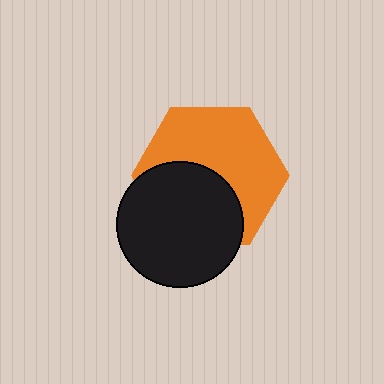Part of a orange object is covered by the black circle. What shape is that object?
It is a hexagon.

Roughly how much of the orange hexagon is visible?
About half of it is visible (roughly 58%).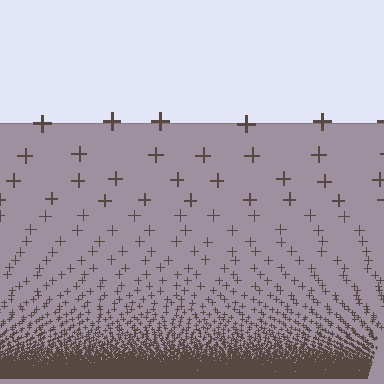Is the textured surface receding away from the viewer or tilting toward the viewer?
The surface appears to tilt toward the viewer. Texture elements get larger and sparser toward the top.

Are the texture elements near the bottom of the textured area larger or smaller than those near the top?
Smaller. The gradient is inverted — elements near the bottom are smaller and denser.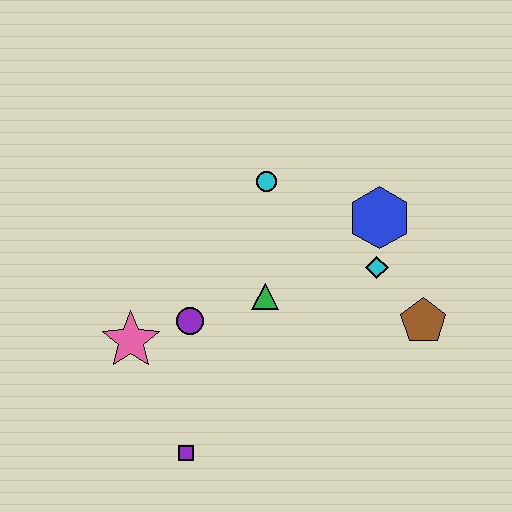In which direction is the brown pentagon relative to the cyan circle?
The brown pentagon is to the right of the cyan circle.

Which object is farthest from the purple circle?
The brown pentagon is farthest from the purple circle.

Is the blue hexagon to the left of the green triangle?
No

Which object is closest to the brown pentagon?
The cyan diamond is closest to the brown pentagon.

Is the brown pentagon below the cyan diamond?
Yes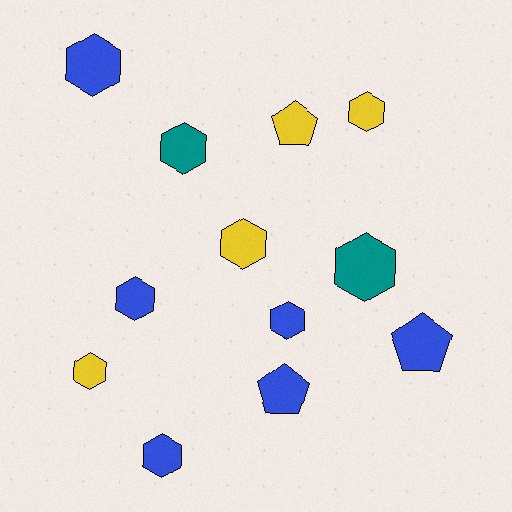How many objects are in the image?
There are 12 objects.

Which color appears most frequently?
Blue, with 6 objects.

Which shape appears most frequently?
Hexagon, with 9 objects.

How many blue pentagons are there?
There are 2 blue pentagons.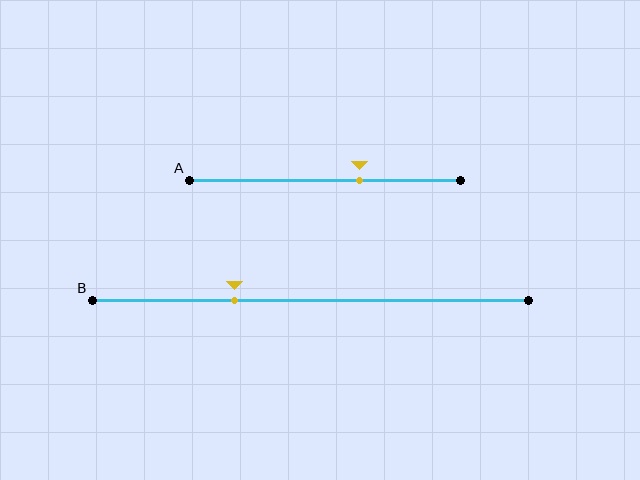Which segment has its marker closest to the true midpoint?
Segment A has its marker closest to the true midpoint.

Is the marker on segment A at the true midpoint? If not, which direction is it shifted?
No, the marker on segment A is shifted to the right by about 13% of the segment length.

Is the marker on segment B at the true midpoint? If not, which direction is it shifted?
No, the marker on segment B is shifted to the left by about 17% of the segment length.